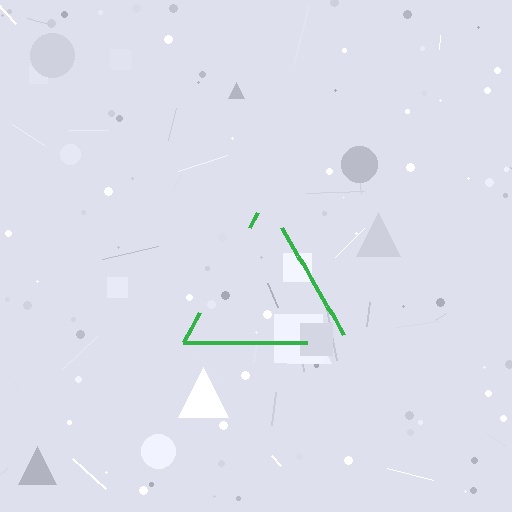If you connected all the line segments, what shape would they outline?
They would outline a triangle.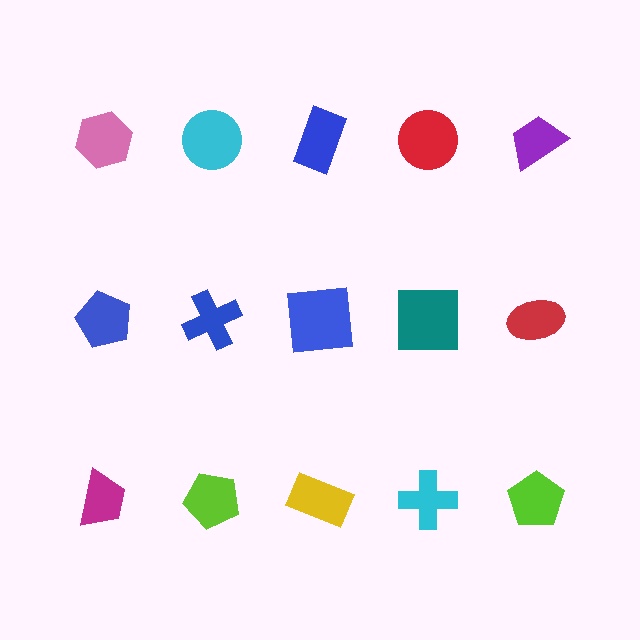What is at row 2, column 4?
A teal square.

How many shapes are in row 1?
5 shapes.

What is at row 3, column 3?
A yellow rectangle.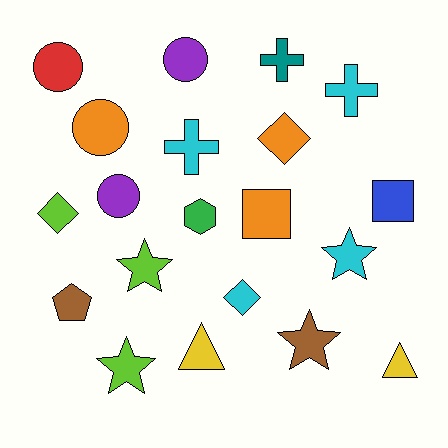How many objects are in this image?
There are 20 objects.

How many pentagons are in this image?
There is 1 pentagon.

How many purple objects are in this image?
There are 2 purple objects.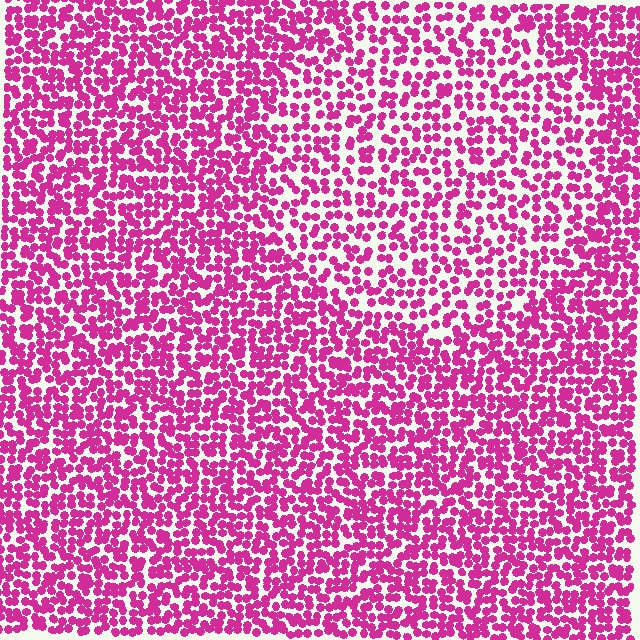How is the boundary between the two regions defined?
The boundary is defined by a change in element density (approximately 1.5x ratio). All elements are the same color, size, and shape.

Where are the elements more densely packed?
The elements are more densely packed outside the circle boundary.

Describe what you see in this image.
The image contains small magenta elements arranged at two different densities. A circle-shaped region is visible where the elements are less densely packed than the surrounding area.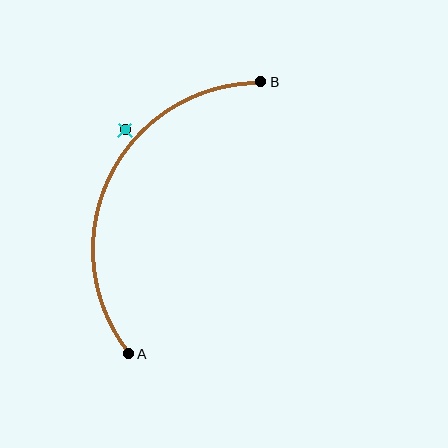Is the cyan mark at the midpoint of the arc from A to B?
No — the cyan mark does not lie on the arc at all. It sits slightly outside the curve.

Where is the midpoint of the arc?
The arc midpoint is the point on the curve farthest from the straight line joining A and B. It sits to the left of that line.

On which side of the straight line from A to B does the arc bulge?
The arc bulges to the left of the straight line connecting A and B.